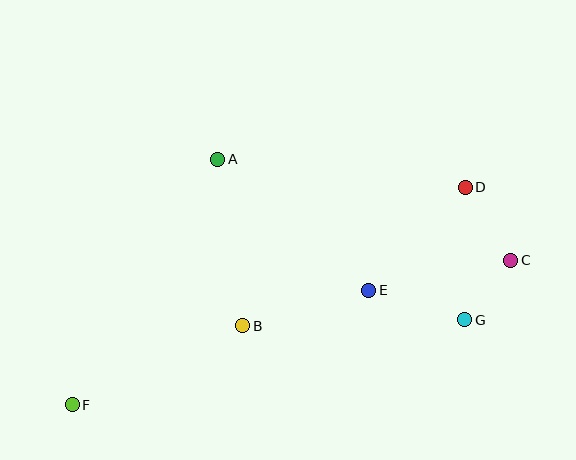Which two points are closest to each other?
Points C and G are closest to each other.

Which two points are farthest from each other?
Points C and F are farthest from each other.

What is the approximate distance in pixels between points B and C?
The distance between B and C is approximately 275 pixels.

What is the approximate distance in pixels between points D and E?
The distance between D and E is approximately 141 pixels.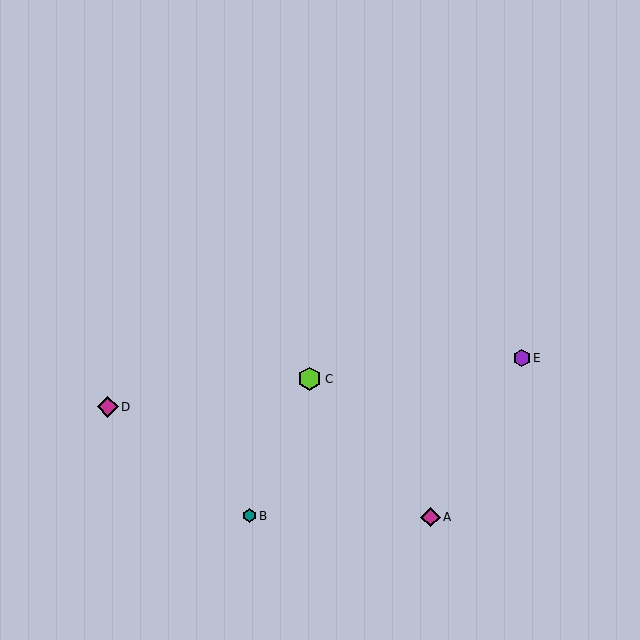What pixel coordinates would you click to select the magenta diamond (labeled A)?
Click at (430, 517) to select the magenta diamond A.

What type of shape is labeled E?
Shape E is a purple hexagon.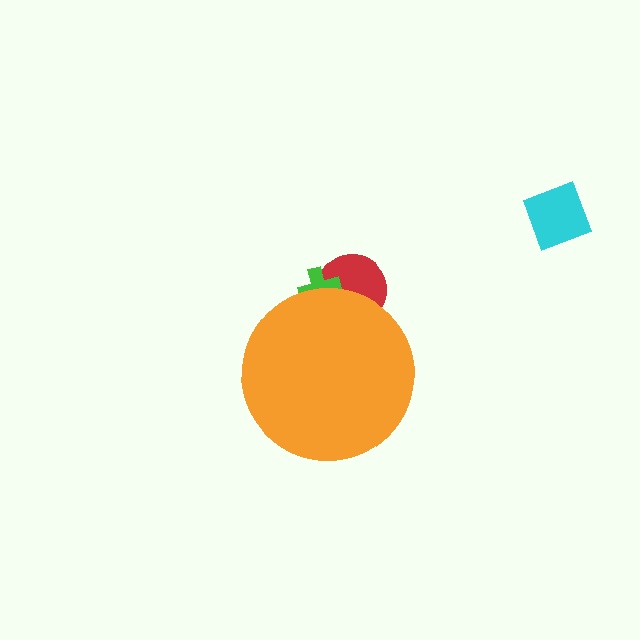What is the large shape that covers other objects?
An orange circle.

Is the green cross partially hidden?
Yes, the green cross is partially hidden behind the orange circle.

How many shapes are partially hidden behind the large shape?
2 shapes are partially hidden.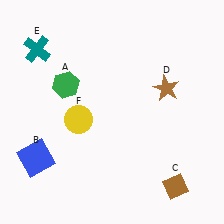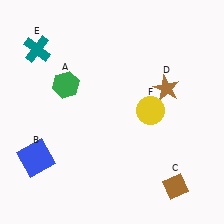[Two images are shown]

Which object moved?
The yellow circle (F) moved right.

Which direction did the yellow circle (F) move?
The yellow circle (F) moved right.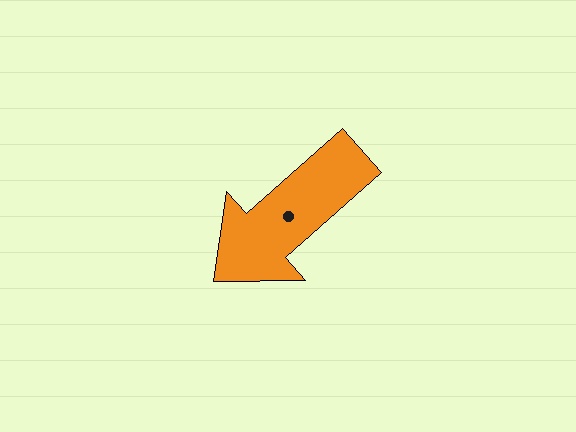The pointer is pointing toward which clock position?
Roughly 8 o'clock.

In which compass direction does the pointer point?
Southwest.